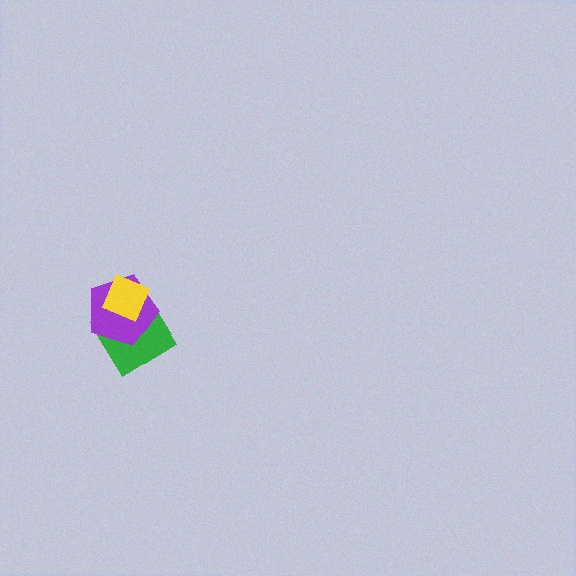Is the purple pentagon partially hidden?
Yes, it is partially covered by another shape.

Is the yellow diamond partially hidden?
No, no other shape covers it.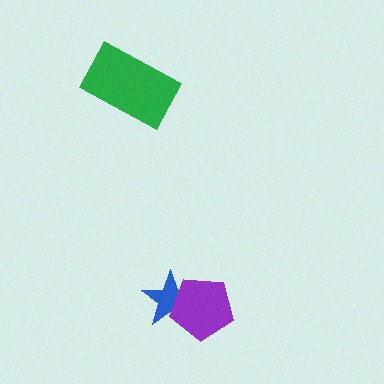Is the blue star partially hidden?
Yes, it is partially covered by another shape.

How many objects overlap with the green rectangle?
0 objects overlap with the green rectangle.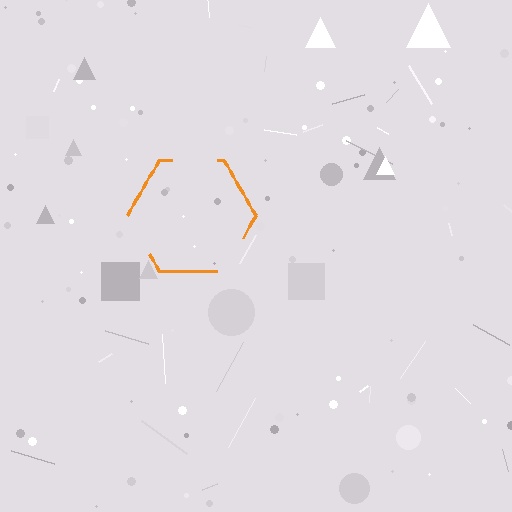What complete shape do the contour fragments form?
The contour fragments form a hexagon.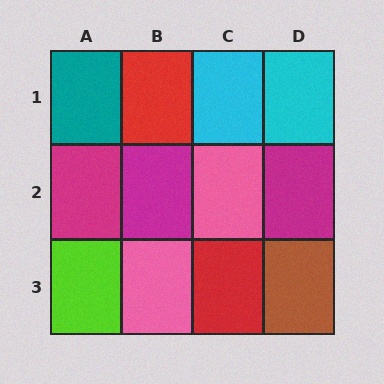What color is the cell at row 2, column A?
Magenta.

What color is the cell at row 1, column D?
Cyan.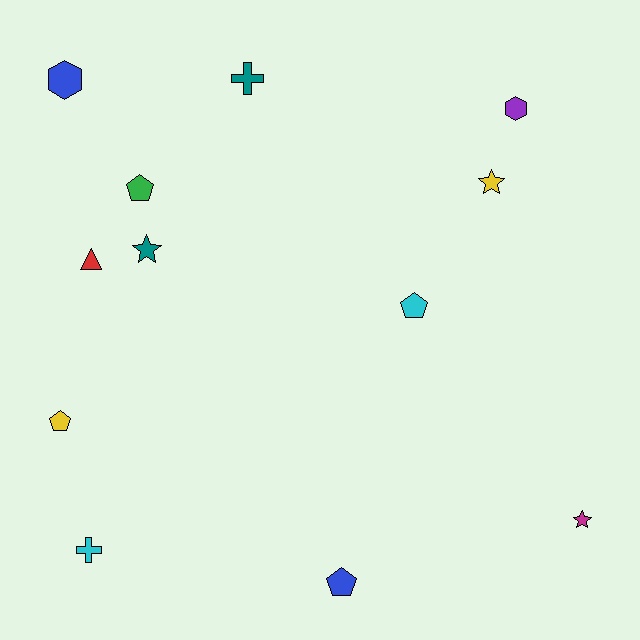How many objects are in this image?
There are 12 objects.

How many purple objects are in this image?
There is 1 purple object.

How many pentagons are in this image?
There are 4 pentagons.